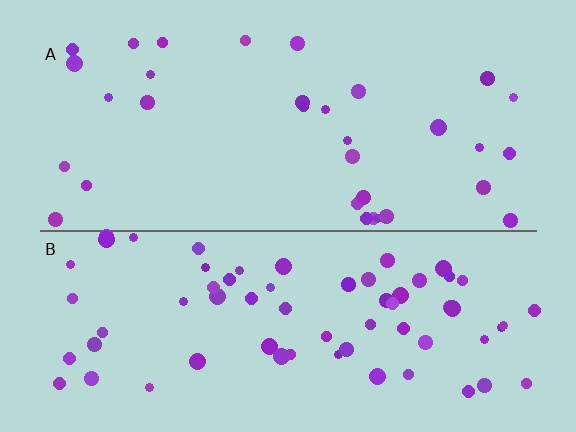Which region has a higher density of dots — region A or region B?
B (the bottom).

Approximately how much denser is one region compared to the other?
Approximately 2.0× — region B over region A.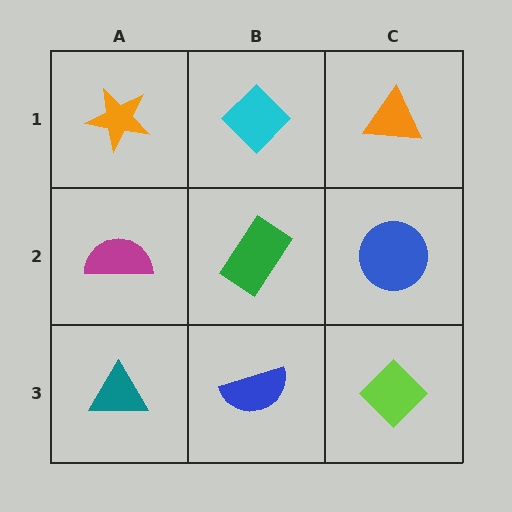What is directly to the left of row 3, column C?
A blue semicircle.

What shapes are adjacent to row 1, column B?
A green rectangle (row 2, column B), an orange star (row 1, column A), an orange triangle (row 1, column C).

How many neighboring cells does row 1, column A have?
2.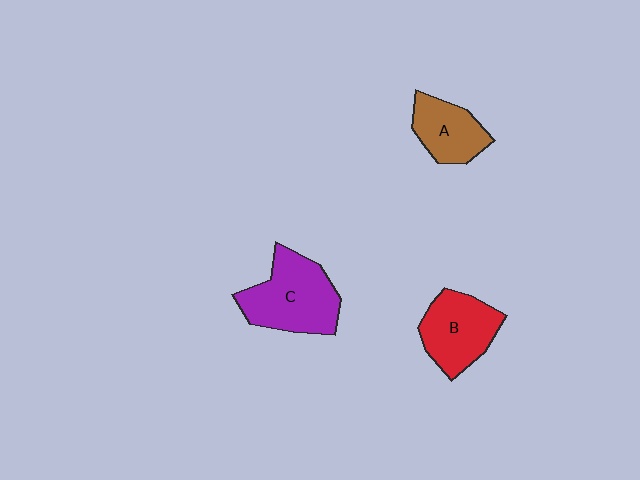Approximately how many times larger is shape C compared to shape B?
Approximately 1.3 times.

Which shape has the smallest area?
Shape A (brown).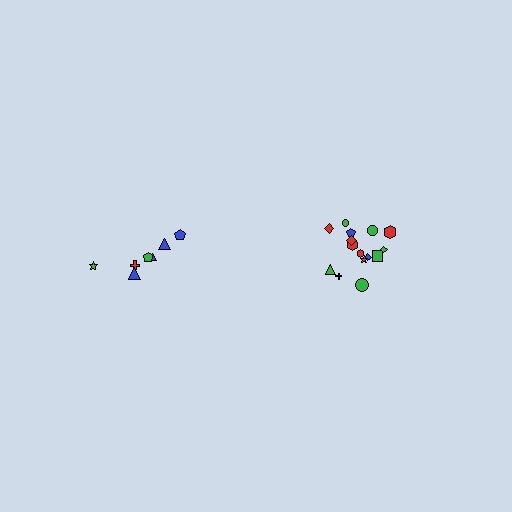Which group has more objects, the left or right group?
The right group.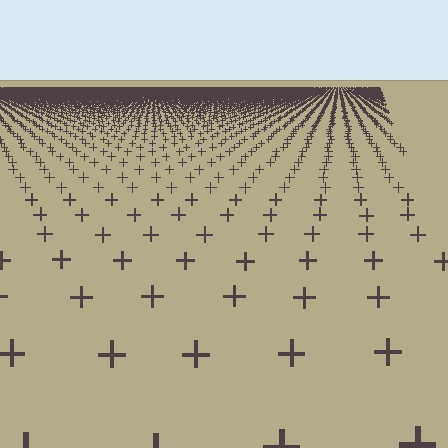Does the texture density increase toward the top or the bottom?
Density increases toward the top.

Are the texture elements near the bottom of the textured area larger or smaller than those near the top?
Larger. Near the bottom, elements are closer to the viewer and appear at a bigger on-screen size.